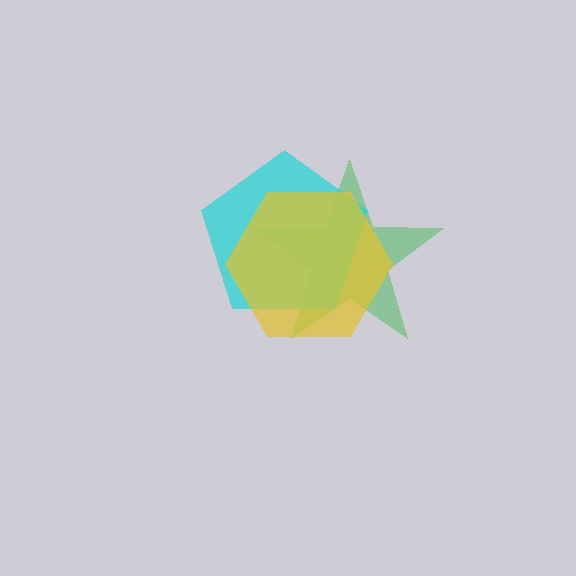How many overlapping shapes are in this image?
There are 3 overlapping shapes in the image.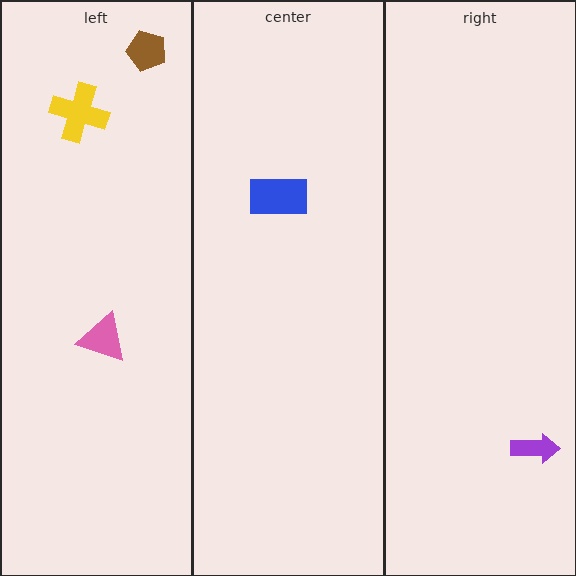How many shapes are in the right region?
1.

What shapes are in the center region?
The blue rectangle.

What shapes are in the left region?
The brown pentagon, the pink triangle, the yellow cross.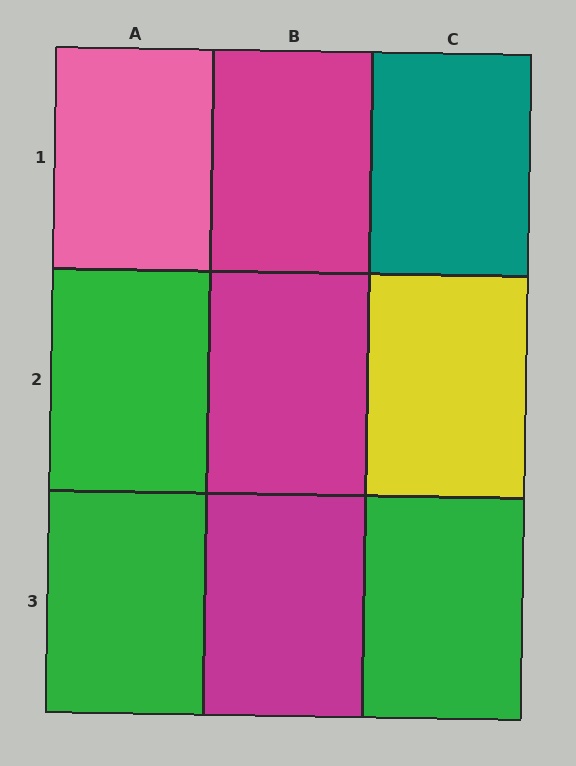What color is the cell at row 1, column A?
Pink.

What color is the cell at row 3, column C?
Green.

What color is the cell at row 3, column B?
Magenta.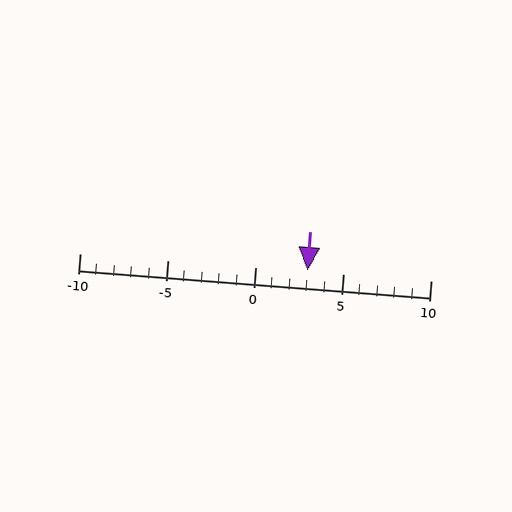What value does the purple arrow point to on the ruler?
The purple arrow points to approximately 3.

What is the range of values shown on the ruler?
The ruler shows values from -10 to 10.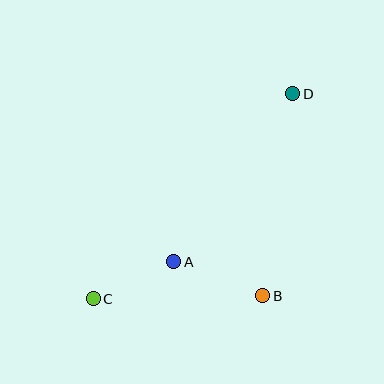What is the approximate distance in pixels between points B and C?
The distance between B and C is approximately 169 pixels.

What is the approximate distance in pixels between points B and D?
The distance between B and D is approximately 204 pixels.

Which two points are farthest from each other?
Points C and D are farthest from each other.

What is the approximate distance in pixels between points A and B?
The distance between A and B is approximately 95 pixels.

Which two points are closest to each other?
Points A and C are closest to each other.